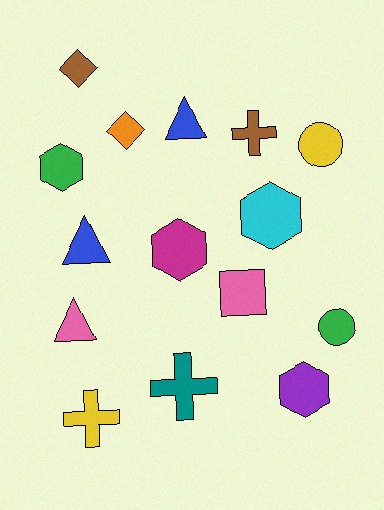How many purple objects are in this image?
There is 1 purple object.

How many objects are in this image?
There are 15 objects.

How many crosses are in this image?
There are 3 crosses.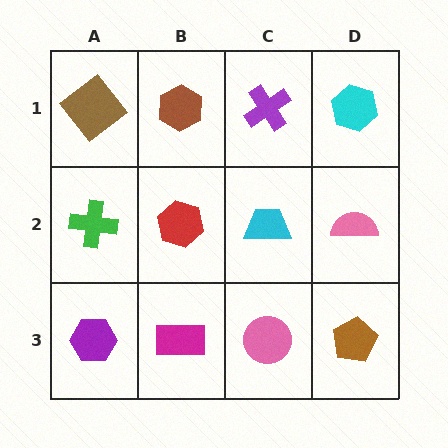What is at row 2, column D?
A pink semicircle.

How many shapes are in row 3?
4 shapes.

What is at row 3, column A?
A purple hexagon.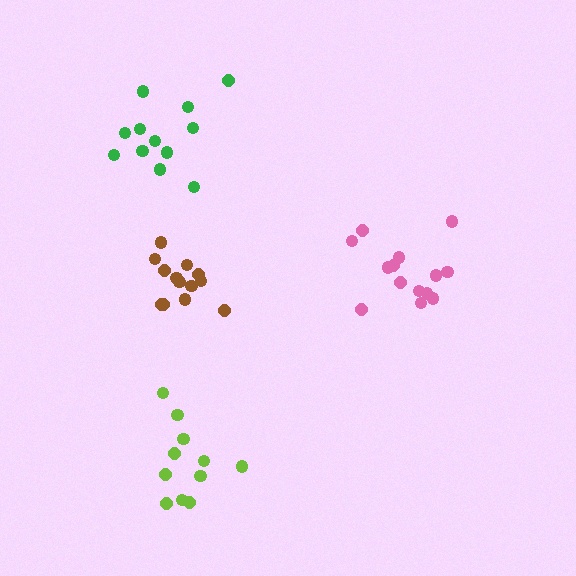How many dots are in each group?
Group 1: 12 dots, Group 2: 11 dots, Group 3: 13 dots, Group 4: 14 dots (50 total).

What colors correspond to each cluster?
The clusters are colored: green, lime, brown, pink.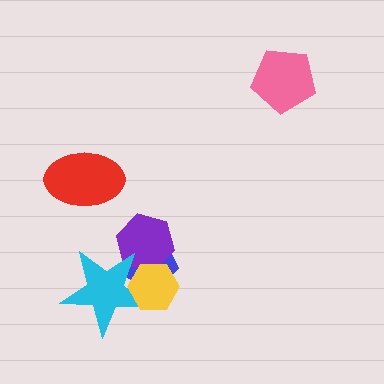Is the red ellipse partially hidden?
No, no other shape covers it.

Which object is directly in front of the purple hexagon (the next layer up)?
The cyan star is directly in front of the purple hexagon.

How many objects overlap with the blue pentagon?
3 objects overlap with the blue pentagon.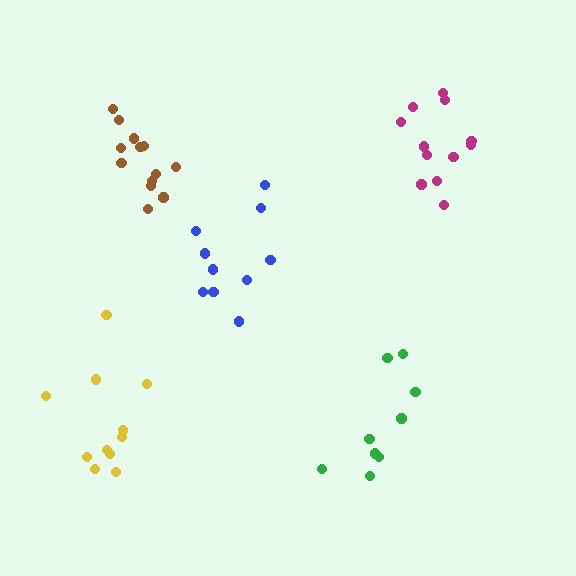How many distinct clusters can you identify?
There are 5 distinct clusters.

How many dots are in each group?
Group 1: 10 dots, Group 2: 13 dots, Group 3: 11 dots, Group 4: 12 dots, Group 5: 9 dots (55 total).